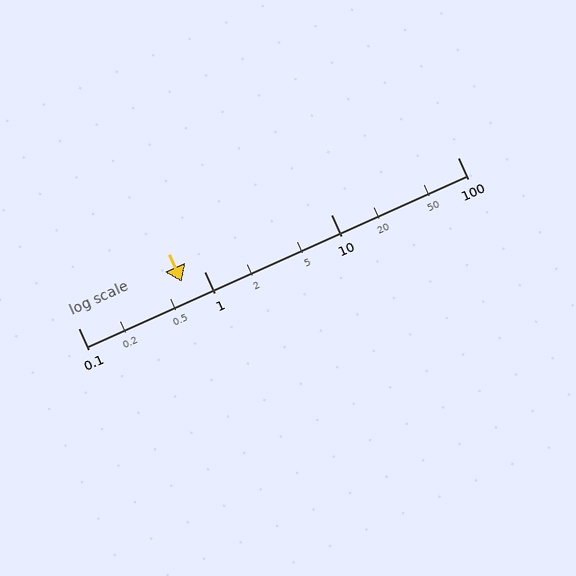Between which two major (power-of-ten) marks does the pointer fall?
The pointer is between 0.1 and 1.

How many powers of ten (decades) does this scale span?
The scale spans 3 decades, from 0.1 to 100.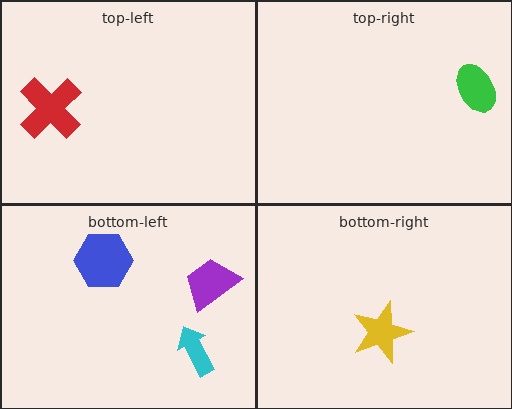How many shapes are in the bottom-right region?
1.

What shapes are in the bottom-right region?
The yellow star.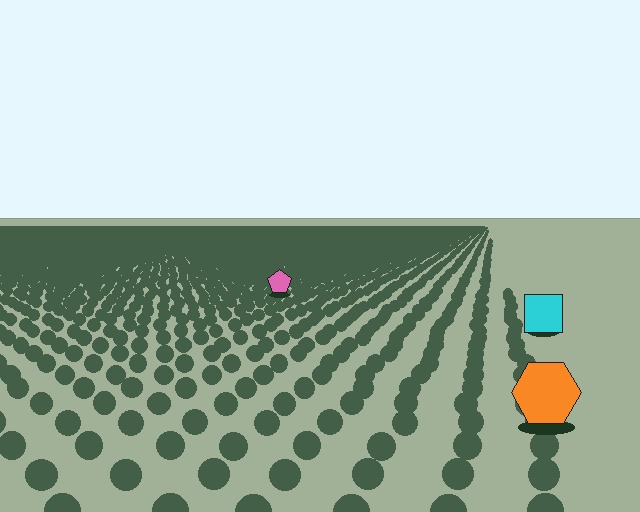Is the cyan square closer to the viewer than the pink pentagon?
Yes. The cyan square is closer — you can tell from the texture gradient: the ground texture is coarser near it.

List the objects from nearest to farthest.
From nearest to farthest: the orange hexagon, the cyan square, the pink pentagon.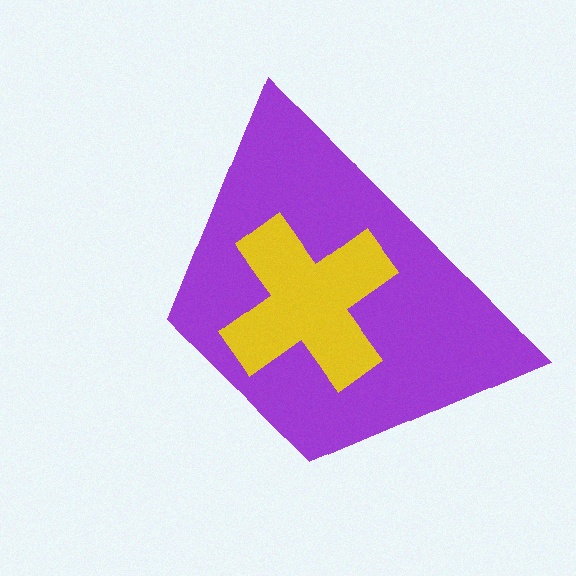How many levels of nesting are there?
2.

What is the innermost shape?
The yellow cross.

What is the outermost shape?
The purple trapezoid.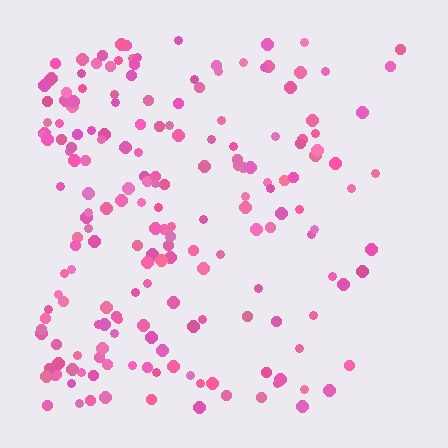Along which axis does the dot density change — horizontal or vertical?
Horizontal.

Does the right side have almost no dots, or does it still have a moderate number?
Still a moderate number, just noticeably fewer than the left.